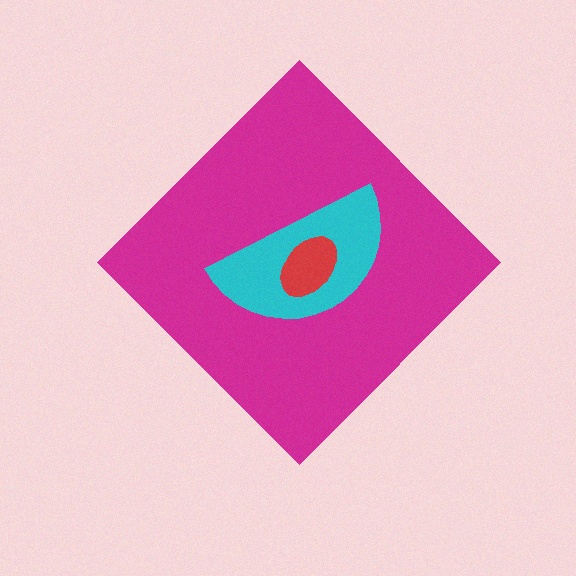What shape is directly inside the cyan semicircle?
The red ellipse.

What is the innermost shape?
The red ellipse.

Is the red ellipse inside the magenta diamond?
Yes.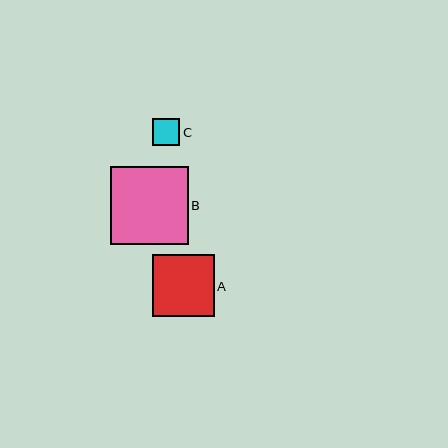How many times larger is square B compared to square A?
Square B is approximately 1.3 times the size of square A.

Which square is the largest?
Square B is the largest with a size of approximately 78 pixels.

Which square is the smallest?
Square C is the smallest with a size of approximately 27 pixels.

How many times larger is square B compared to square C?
Square B is approximately 2.9 times the size of square C.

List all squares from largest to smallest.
From largest to smallest: B, A, C.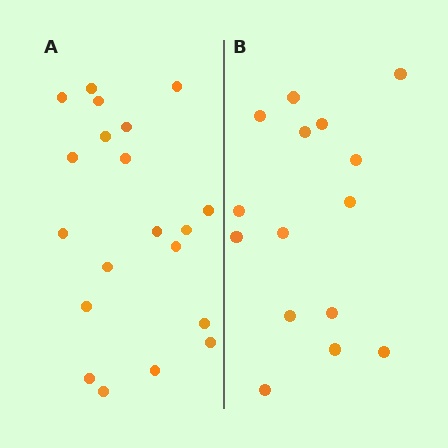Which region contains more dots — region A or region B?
Region A (the left region) has more dots.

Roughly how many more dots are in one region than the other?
Region A has about 5 more dots than region B.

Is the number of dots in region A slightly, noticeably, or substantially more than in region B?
Region A has noticeably more, but not dramatically so. The ratio is roughly 1.3 to 1.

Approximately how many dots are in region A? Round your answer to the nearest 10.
About 20 dots.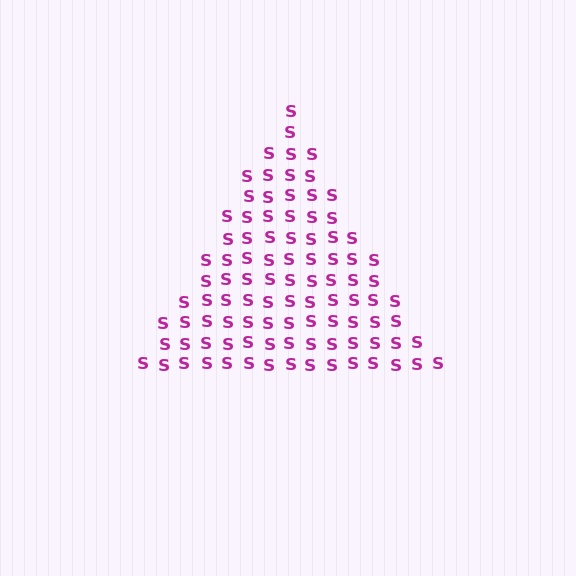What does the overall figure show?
The overall figure shows a triangle.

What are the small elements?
The small elements are letter S's.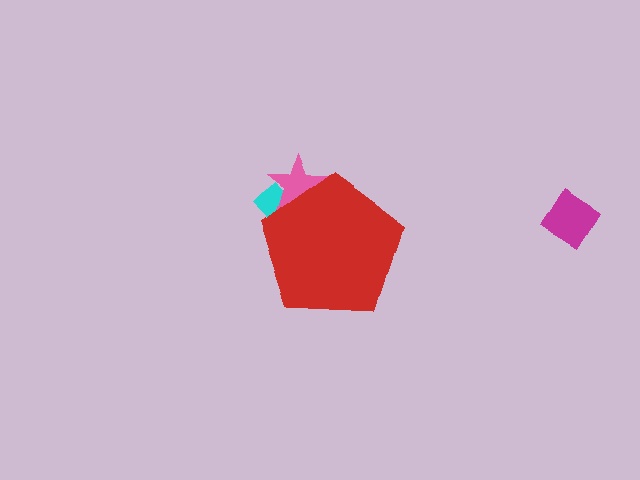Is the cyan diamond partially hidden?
Yes, the cyan diamond is partially hidden behind the red pentagon.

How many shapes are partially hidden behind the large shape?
2 shapes are partially hidden.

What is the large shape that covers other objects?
A red pentagon.